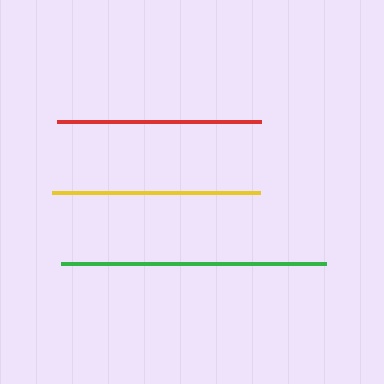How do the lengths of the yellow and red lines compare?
The yellow and red lines are approximately the same length.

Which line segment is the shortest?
The red line is the shortest at approximately 204 pixels.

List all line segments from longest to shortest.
From longest to shortest: green, yellow, red.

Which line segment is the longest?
The green line is the longest at approximately 265 pixels.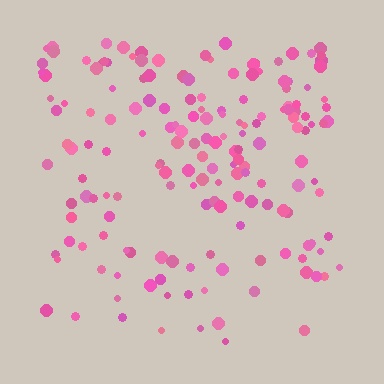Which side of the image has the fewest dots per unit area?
The bottom.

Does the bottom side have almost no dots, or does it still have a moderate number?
Still a moderate number, just noticeably fewer than the top.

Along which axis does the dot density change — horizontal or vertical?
Vertical.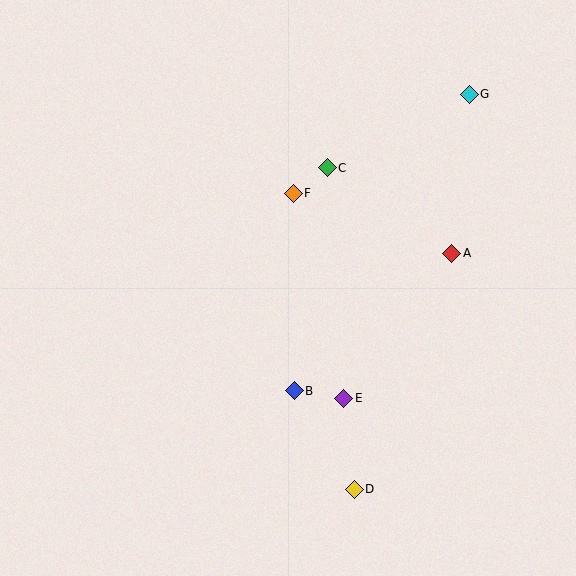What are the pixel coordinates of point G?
Point G is at (469, 94).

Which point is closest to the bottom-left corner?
Point B is closest to the bottom-left corner.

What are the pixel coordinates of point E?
Point E is at (344, 398).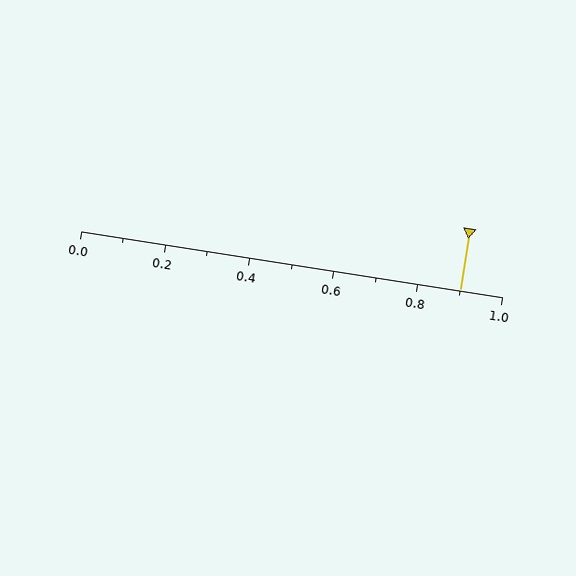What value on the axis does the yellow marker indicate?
The marker indicates approximately 0.9.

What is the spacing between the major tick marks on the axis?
The major ticks are spaced 0.2 apart.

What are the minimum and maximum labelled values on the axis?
The axis runs from 0.0 to 1.0.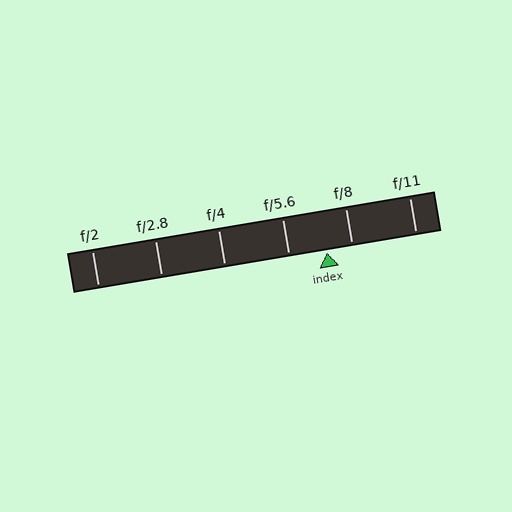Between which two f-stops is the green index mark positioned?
The index mark is between f/5.6 and f/8.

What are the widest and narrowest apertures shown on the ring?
The widest aperture shown is f/2 and the narrowest is f/11.